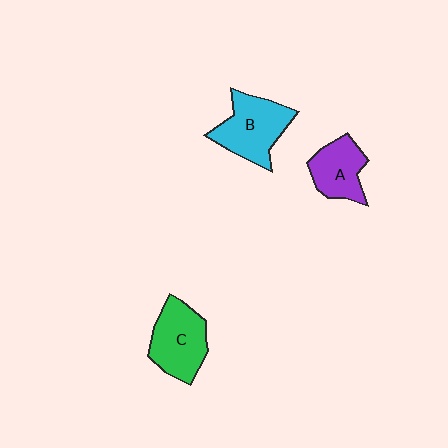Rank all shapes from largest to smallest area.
From largest to smallest: B (cyan), C (green), A (purple).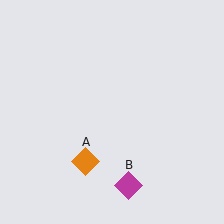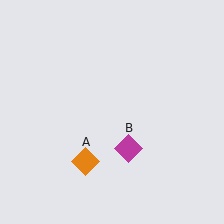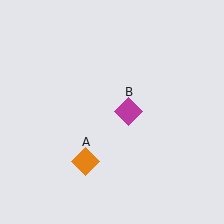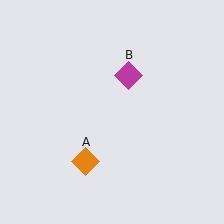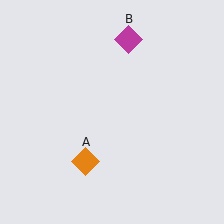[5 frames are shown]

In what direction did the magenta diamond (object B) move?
The magenta diamond (object B) moved up.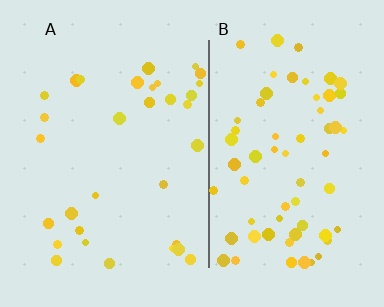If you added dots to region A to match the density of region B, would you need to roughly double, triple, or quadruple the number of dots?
Approximately double.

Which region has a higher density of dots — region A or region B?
B (the right).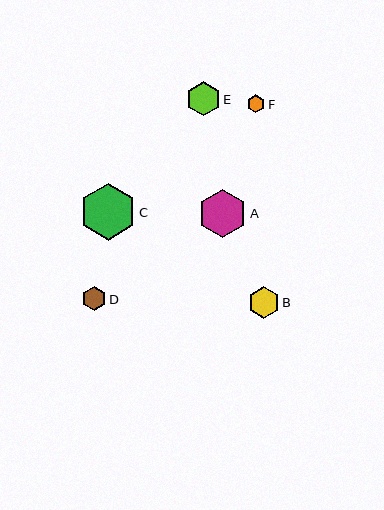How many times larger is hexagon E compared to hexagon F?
Hexagon E is approximately 1.9 times the size of hexagon F.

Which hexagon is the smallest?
Hexagon F is the smallest with a size of approximately 18 pixels.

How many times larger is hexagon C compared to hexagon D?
Hexagon C is approximately 2.3 times the size of hexagon D.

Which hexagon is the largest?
Hexagon C is the largest with a size of approximately 56 pixels.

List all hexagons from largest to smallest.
From largest to smallest: C, A, E, B, D, F.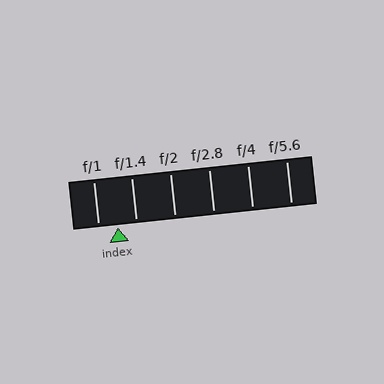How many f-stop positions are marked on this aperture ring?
There are 6 f-stop positions marked.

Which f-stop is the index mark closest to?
The index mark is closest to f/1.